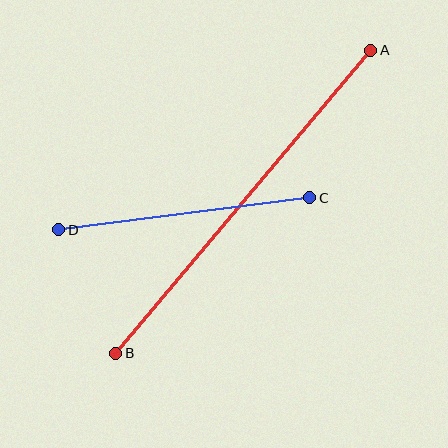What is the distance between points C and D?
The distance is approximately 253 pixels.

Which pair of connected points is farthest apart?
Points A and B are farthest apart.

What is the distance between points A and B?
The distance is approximately 396 pixels.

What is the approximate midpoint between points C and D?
The midpoint is at approximately (184, 214) pixels.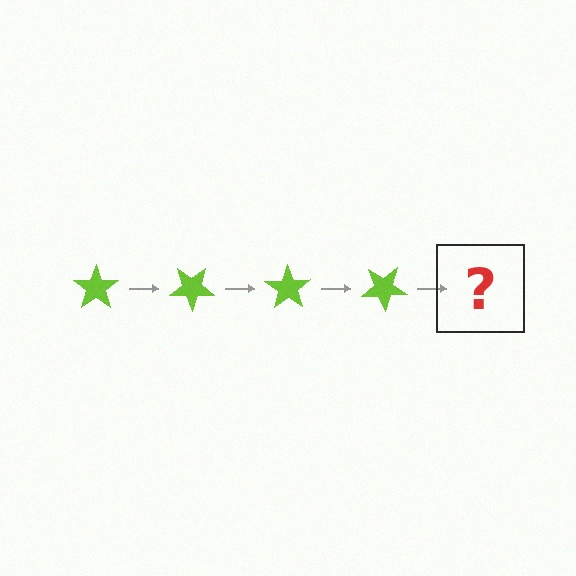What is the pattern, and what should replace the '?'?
The pattern is that the star rotates 35 degrees each step. The '?' should be a lime star rotated 140 degrees.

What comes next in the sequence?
The next element should be a lime star rotated 140 degrees.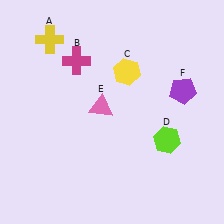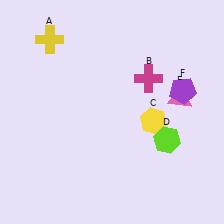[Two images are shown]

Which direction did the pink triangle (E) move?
The pink triangle (E) moved right.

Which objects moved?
The objects that moved are: the magenta cross (B), the yellow hexagon (C), the pink triangle (E).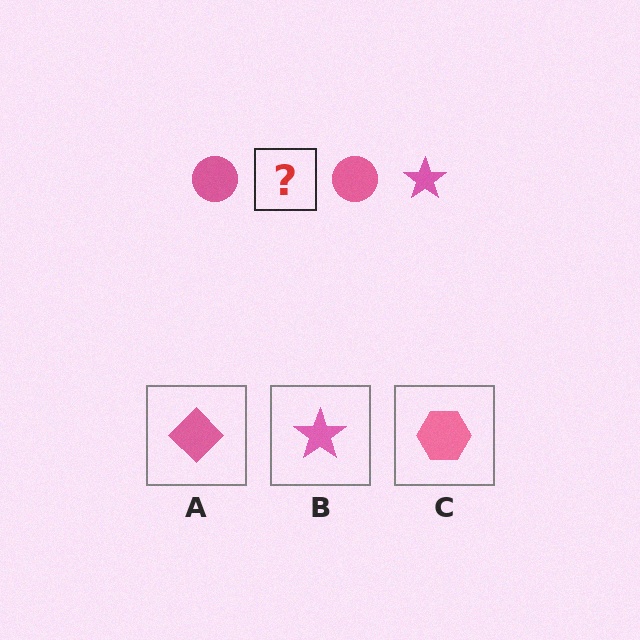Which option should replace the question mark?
Option B.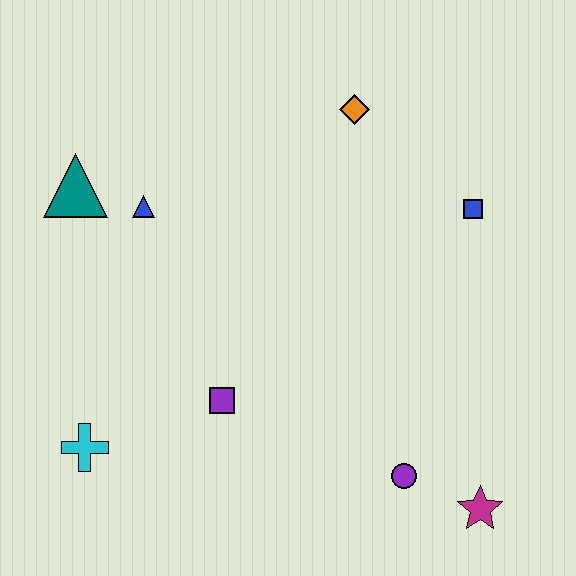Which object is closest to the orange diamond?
The blue square is closest to the orange diamond.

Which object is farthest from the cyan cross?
The blue square is farthest from the cyan cross.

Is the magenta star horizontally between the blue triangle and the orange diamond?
No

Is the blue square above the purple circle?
Yes